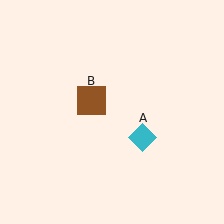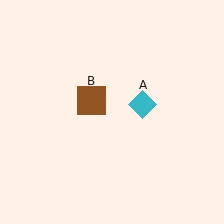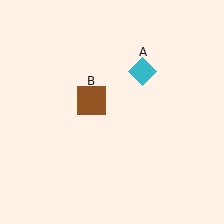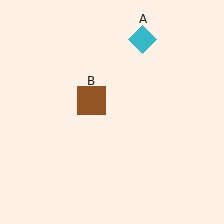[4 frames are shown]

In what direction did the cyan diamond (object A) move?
The cyan diamond (object A) moved up.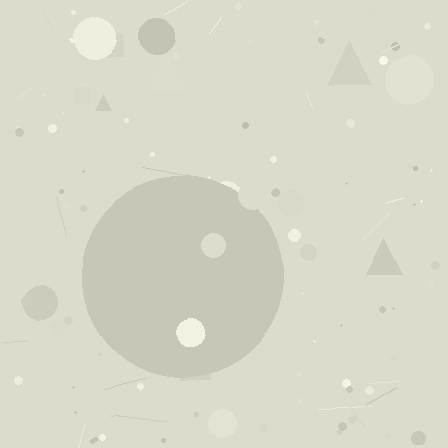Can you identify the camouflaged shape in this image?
The camouflaged shape is a circle.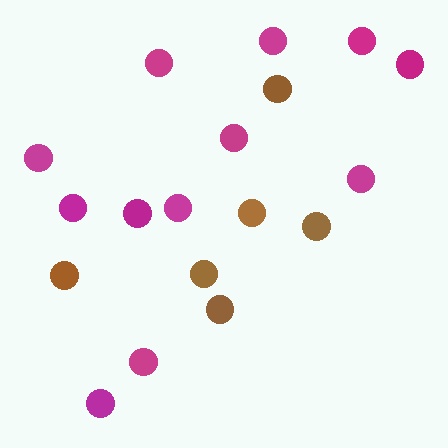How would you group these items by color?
There are 2 groups: one group of brown circles (6) and one group of magenta circles (12).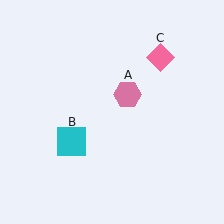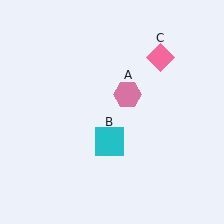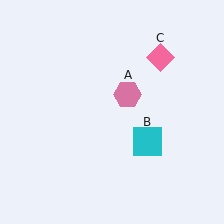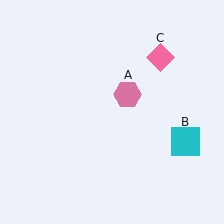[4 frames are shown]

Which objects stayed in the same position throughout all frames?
Pink hexagon (object A) and pink diamond (object C) remained stationary.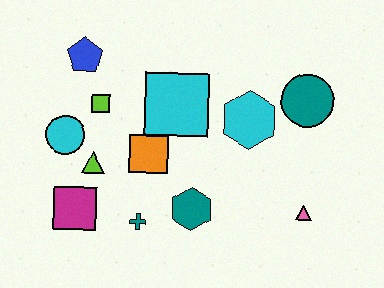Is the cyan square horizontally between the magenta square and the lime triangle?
No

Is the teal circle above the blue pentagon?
No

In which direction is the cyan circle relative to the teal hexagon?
The cyan circle is to the left of the teal hexagon.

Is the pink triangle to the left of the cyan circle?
No